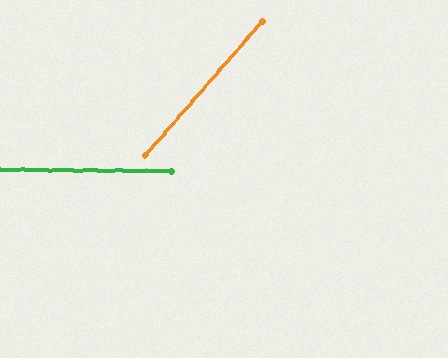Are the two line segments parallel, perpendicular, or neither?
Neither parallel nor perpendicular — they differ by about 49°.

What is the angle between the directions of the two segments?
Approximately 49 degrees.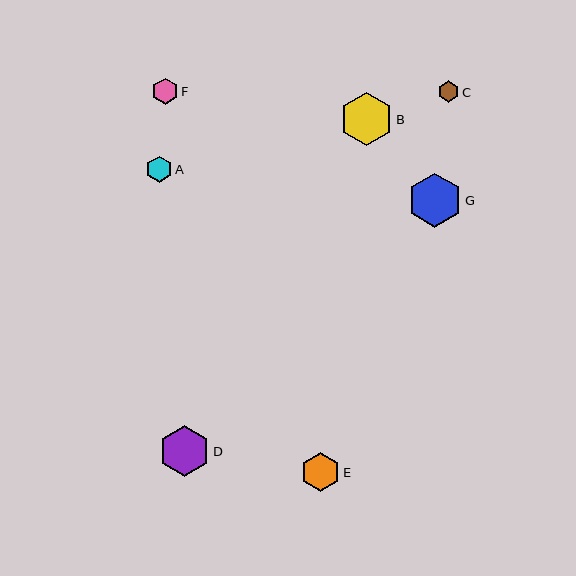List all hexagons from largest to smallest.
From largest to smallest: G, B, D, E, F, A, C.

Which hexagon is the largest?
Hexagon G is the largest with a size of approximately 54 pixels.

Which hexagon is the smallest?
Hexagon C is the smallest with a size of approximately 21 pixels.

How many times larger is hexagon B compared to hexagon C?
Hexagon B is approximately 2.5 times the size of hexagon C.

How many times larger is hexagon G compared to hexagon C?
Hexagon G is approximately 2.6 times the size of hexagon C.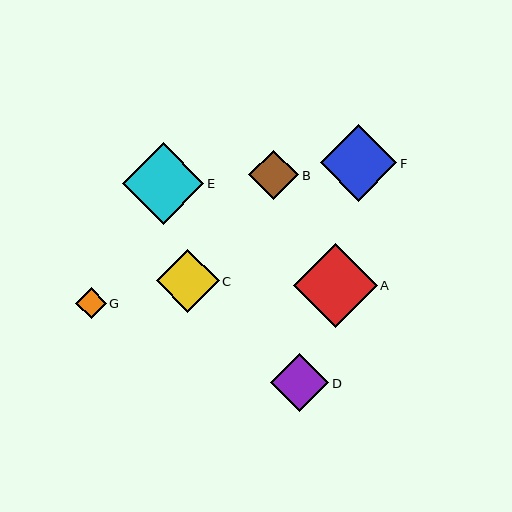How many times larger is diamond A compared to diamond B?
Diamond A is approximately 1.7 times the size of diamond B.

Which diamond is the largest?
Diamond A is the largest with a size of approximately 84 pixels.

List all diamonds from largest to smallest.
From largest to smallest: A, E, F, C, D, B, G.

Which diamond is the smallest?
Diamond G is the smallest with a size of approximately 30 pixels.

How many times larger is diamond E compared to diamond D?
Diamond E is approximately 1.4 times the size of diamond D.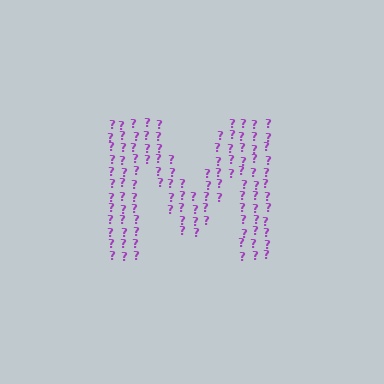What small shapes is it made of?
It is made of small question marks.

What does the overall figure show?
The overall figure shows the letter M.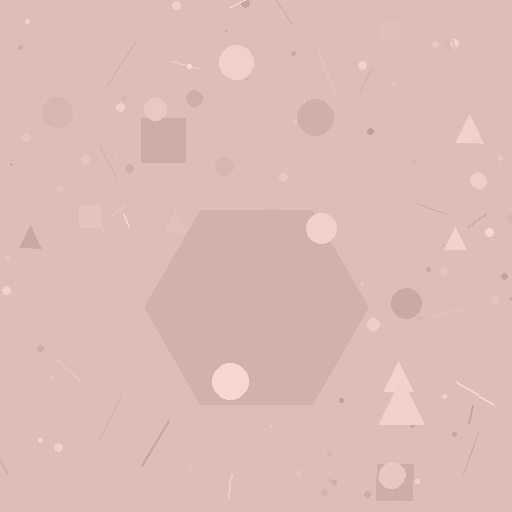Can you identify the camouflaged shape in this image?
The camouflaged shape is a hexagon.